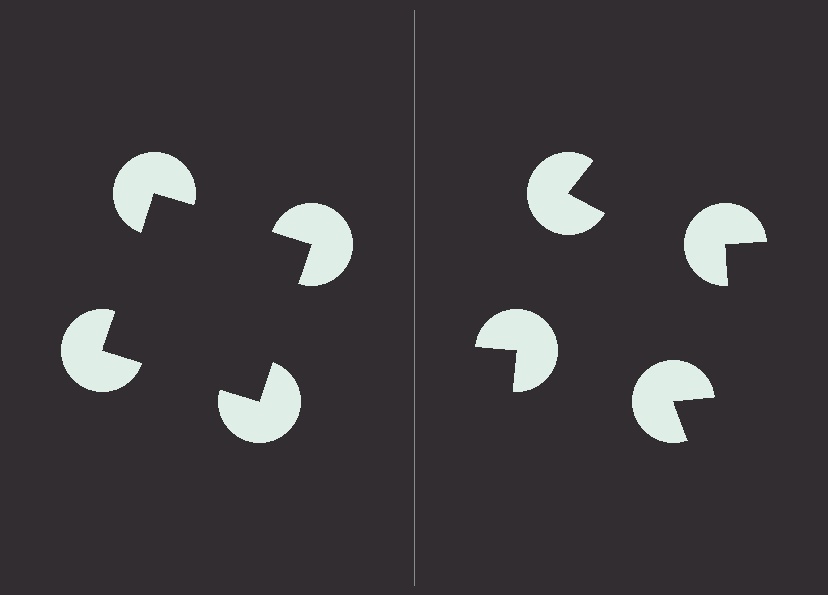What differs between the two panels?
The pac-man discs are positioned identically on both sides; only the wedge orientations differ. On the left they align to a square; on the right they are misaligned.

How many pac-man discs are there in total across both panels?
8 — 4 on each side.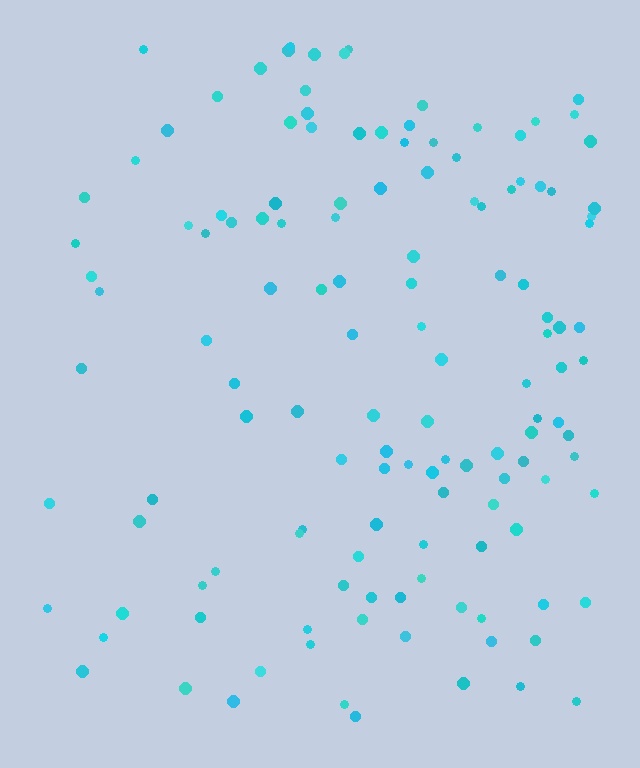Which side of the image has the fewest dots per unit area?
The left.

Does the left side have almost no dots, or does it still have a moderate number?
Still a moderate number, just noticeably fewer than the right.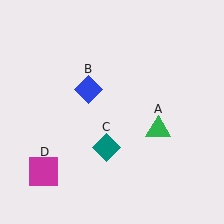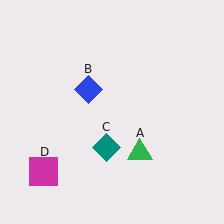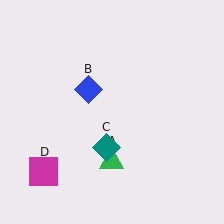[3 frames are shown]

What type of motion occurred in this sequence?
The green triangle (object A) rotated clockwise around the center of the scene.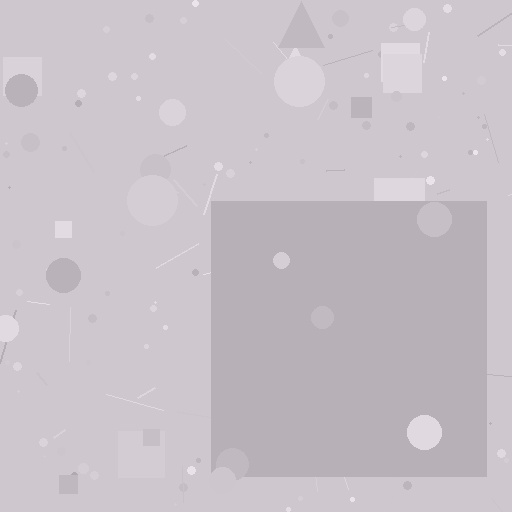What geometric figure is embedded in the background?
A square is embedded in the background.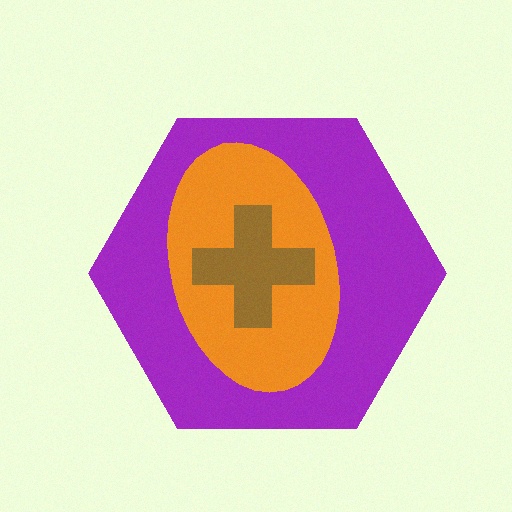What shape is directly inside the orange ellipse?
The brown cross.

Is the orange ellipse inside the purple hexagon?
Yes.